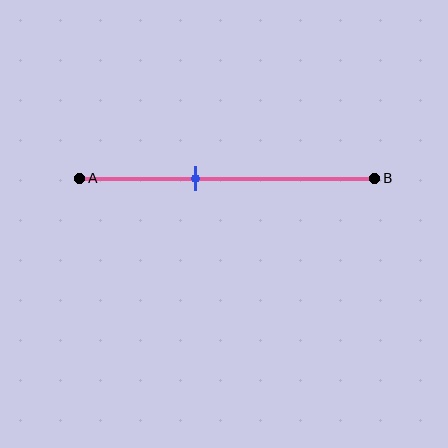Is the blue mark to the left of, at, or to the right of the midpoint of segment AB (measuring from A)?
The blue mark is to the left of the midpoint of segment AB.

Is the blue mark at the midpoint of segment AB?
No, the mark is at about 40% from A, not at the 50% midpoint.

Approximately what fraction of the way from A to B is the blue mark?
The blue mark is approximately 40% of the way from A to B.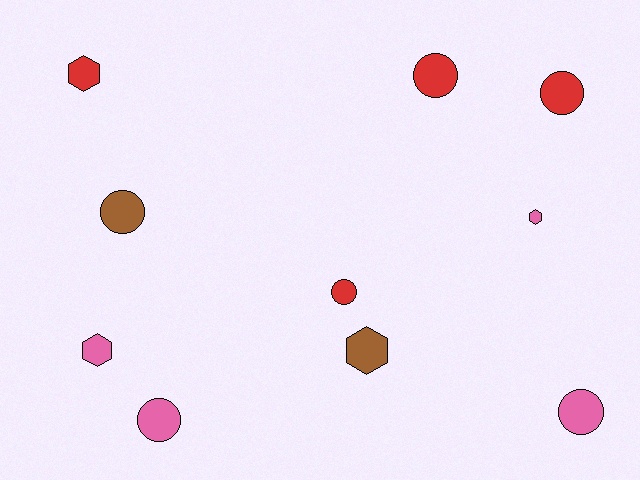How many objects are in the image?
There are 10 objects.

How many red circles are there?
There are 3 red circles.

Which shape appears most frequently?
Circle, with 6 objects.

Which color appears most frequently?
Pink, with 4 objects.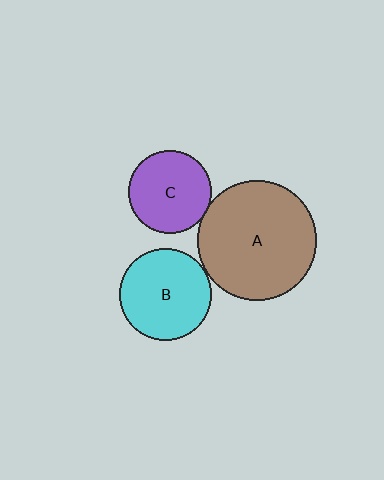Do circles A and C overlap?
Yes.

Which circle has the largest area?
Circle A (brown).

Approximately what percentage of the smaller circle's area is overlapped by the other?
Approximately 5%.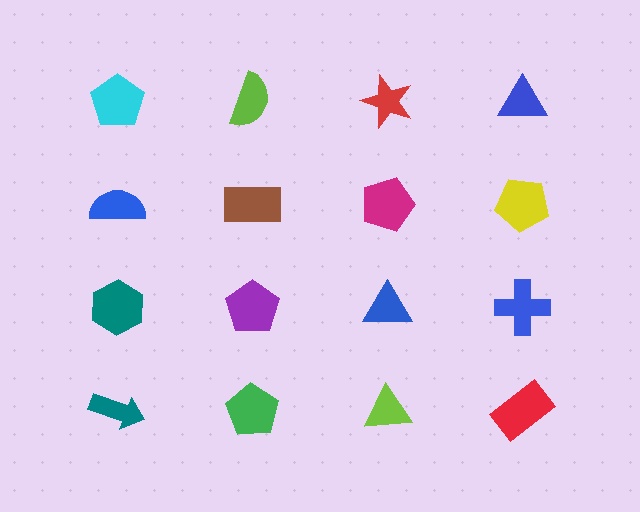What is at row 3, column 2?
A purple pentagon.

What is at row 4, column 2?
A green pentagon.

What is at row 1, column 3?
A red star.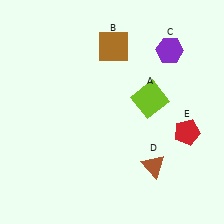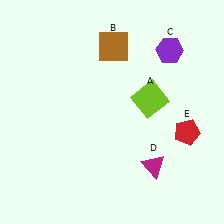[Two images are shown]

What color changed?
The triangle (D) changed from brown in Image 1 to magenta in Image 2.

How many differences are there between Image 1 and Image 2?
There is 1 difference between the two images.